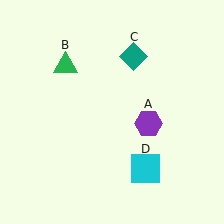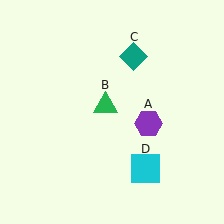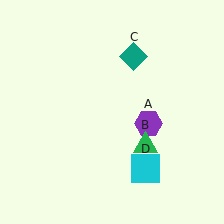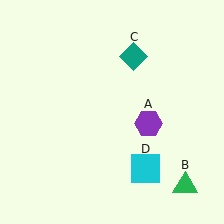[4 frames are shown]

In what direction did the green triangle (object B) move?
The green triangle (object B) moved down and to the right.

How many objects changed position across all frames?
1 object changed position: green triangle (object B).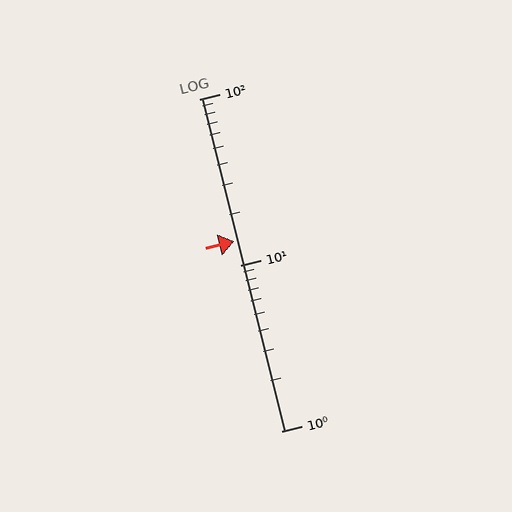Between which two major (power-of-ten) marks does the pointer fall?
The pointer is between 10 and 100.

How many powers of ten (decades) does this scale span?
The scale spans 2 decades, from 1 to 100.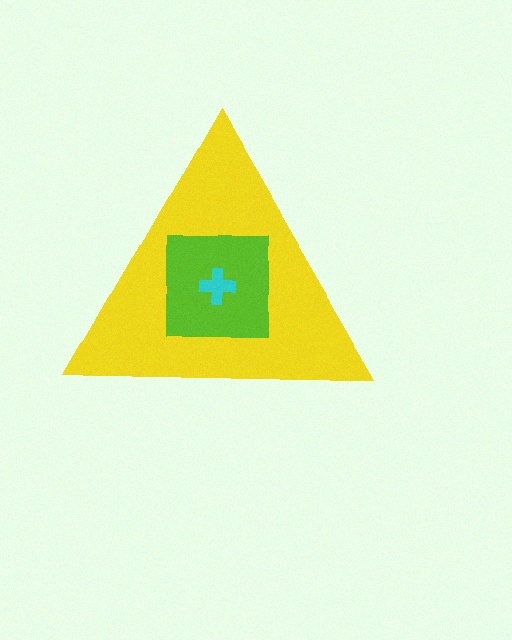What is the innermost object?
The cyan cross.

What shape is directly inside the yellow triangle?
The lime square.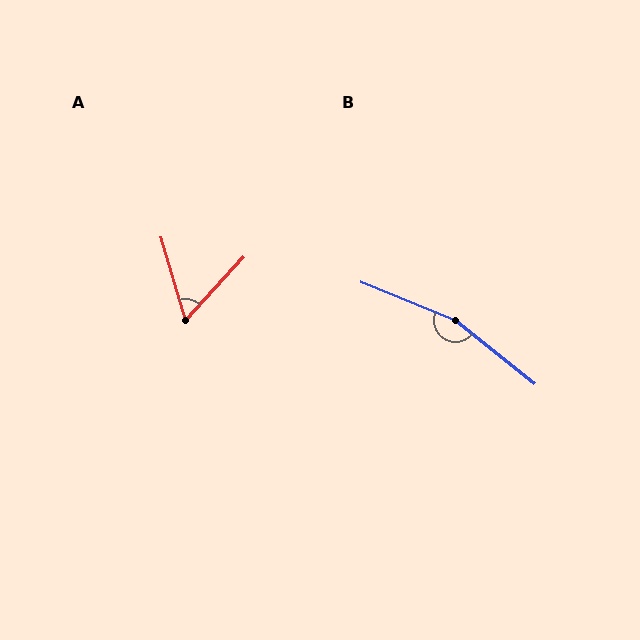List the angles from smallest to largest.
A (59°), B (164°).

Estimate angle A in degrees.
Approximately 59 degrees.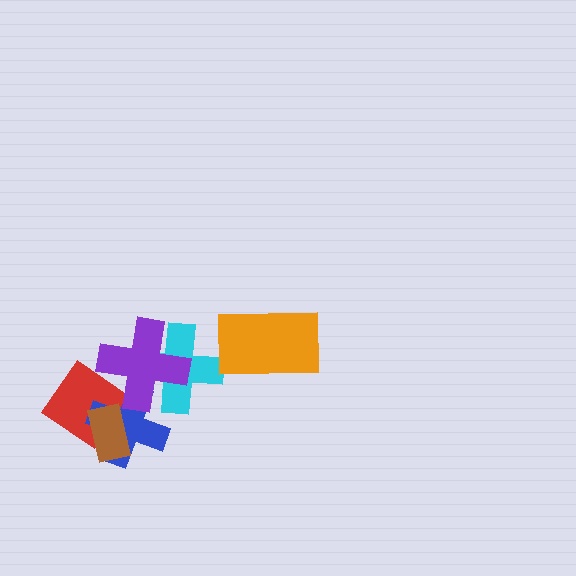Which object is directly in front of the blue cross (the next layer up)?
The brown rectangle is directly in front of the blue cross.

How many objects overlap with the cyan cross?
2 objects overlap with the cyan cross.